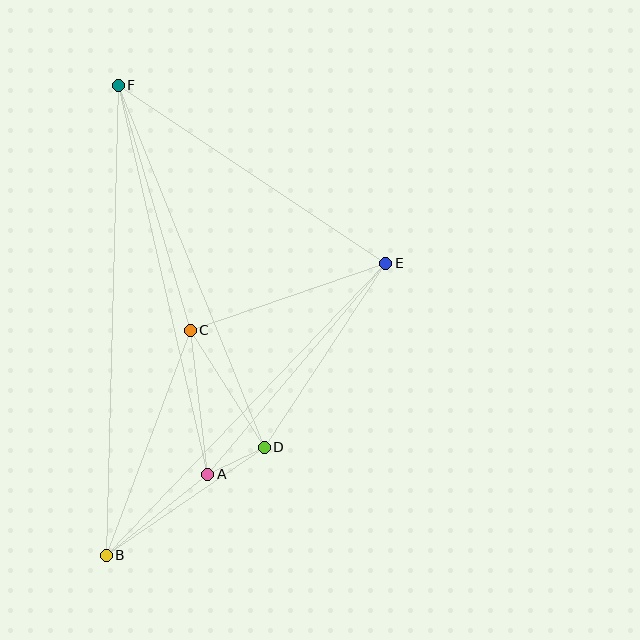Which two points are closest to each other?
Points A and D are closest to each other.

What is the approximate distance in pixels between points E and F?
The distance between E and F is approximately 321 pixels.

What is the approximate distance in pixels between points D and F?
The distance between D and F is approximately 390 pixels.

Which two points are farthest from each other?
Points B and F are farthest from each other.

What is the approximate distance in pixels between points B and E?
The distance between B and E is approximately 404 pixels.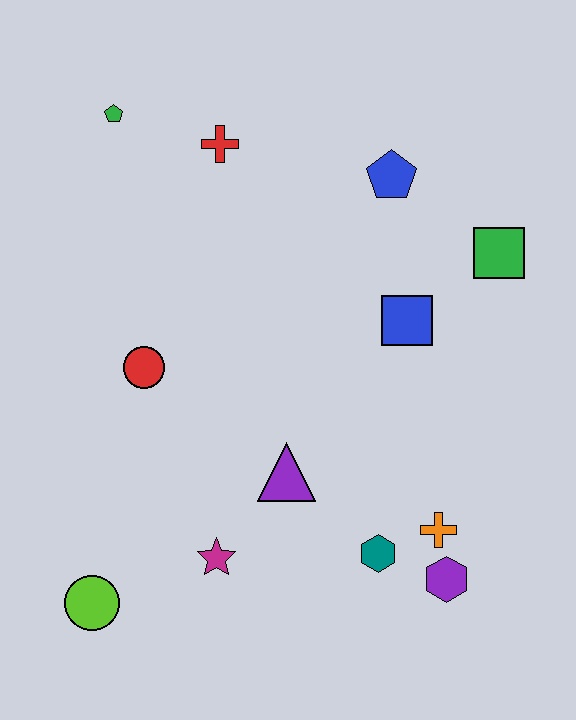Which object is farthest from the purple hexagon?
The green pentagon is farthest from the purple hexagon.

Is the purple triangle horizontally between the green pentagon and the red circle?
No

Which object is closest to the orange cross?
The purple hexagon is closest to the orange cross.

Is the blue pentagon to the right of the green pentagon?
Yes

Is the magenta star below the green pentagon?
Yes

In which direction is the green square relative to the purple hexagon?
The green square is above the purple hexagon.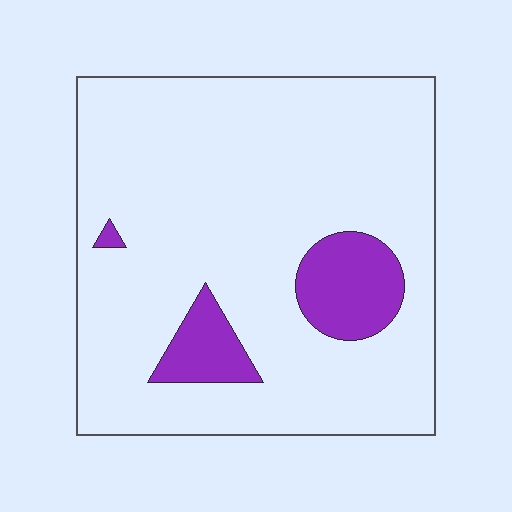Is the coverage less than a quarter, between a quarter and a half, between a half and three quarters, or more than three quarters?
Less than a quarter.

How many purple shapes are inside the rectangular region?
3.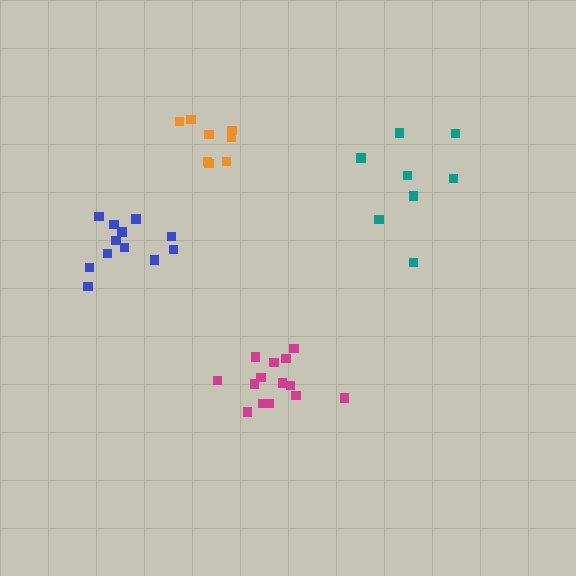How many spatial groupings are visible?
There are 4 spatial groupings.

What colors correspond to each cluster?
The clusters are colored: teal, orange, magenta, blue.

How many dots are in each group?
Group 1: 8 dots, Group 2: 8 dots, Group 3: 14 dots, Group 4: 12 dots (42 total).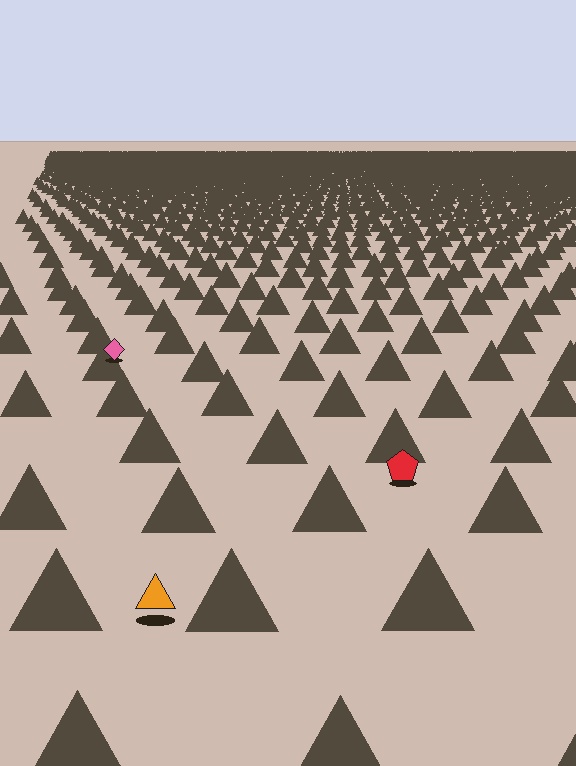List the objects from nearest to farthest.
From nearest to farthest: the orange triangle, the red pentagon, the pink diamond.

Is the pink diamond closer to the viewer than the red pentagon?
No. The red pentagon is closer — you can tell from the texture gradient: the ground texture is coarser near it.